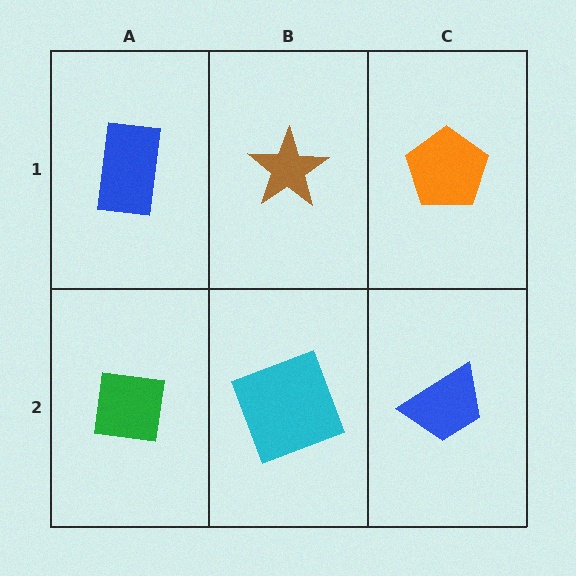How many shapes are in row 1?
3 shapes.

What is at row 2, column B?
A cyan square.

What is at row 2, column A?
A green square.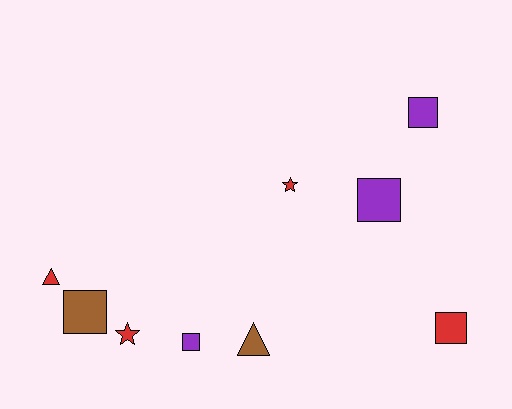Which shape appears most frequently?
Square, with 5 objects.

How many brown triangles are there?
There is 1 brown triangle.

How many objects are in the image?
There are 9 objects.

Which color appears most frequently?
Red, with 4 objects.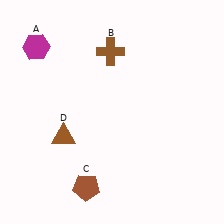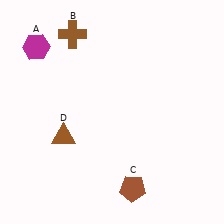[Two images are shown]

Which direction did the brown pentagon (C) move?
The brown pentagon (C) moved right.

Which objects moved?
The objects that moved are: the brown cross (B), the brown pentagon (C).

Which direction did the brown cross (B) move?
The brown cross (B) moved left.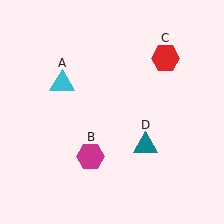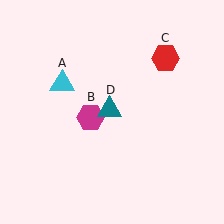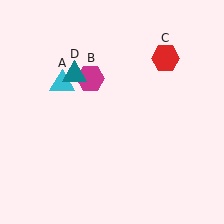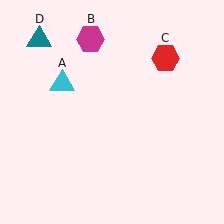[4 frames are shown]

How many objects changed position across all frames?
2 objects changed position: magenta hexagon (object B), teal triangle (object D).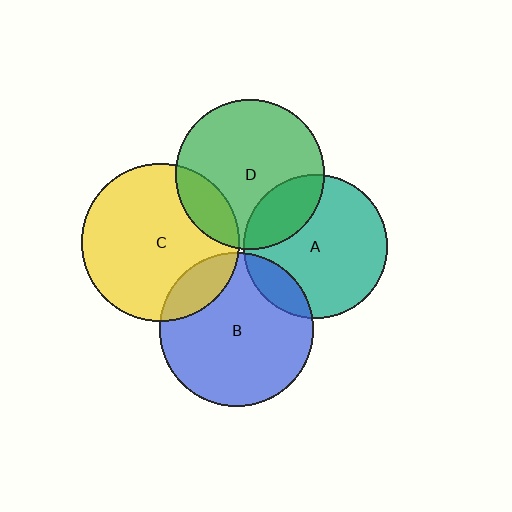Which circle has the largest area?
Circle C (yellow).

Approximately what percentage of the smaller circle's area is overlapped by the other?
Approximately 25%.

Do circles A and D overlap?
Yes.